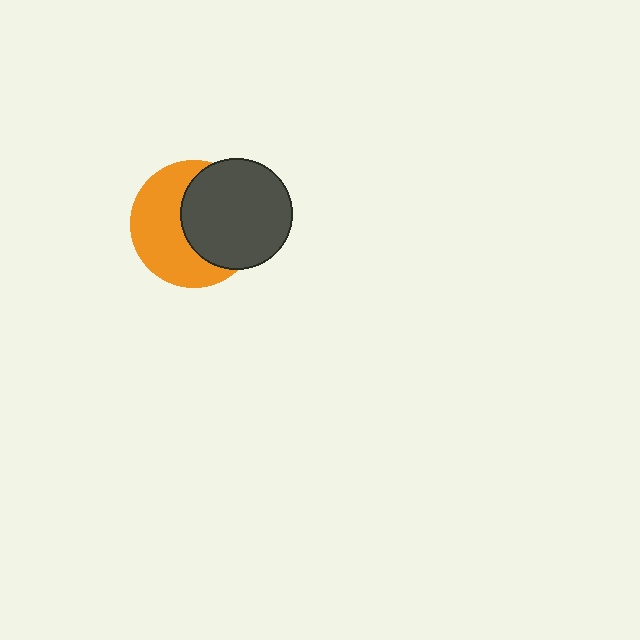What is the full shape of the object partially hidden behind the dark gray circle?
The partially hidden object is an orange circle.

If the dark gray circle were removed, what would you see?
You would see the complete orange circle.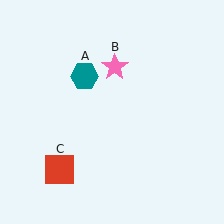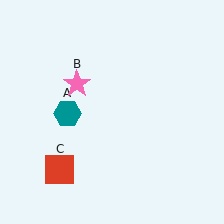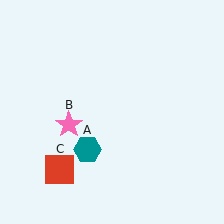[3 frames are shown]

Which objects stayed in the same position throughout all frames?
Red square (object C) remained stationary.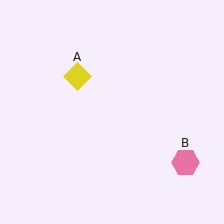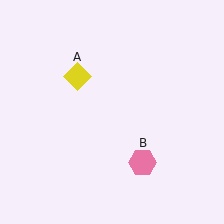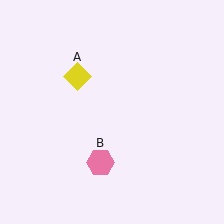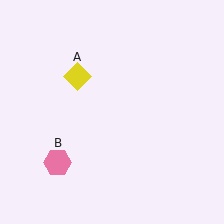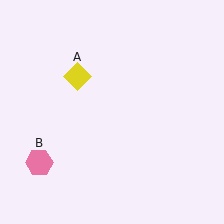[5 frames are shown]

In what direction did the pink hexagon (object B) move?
The pink hexagon (object B) moved left.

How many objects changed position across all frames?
1 object changed position: pink hexagon (object B).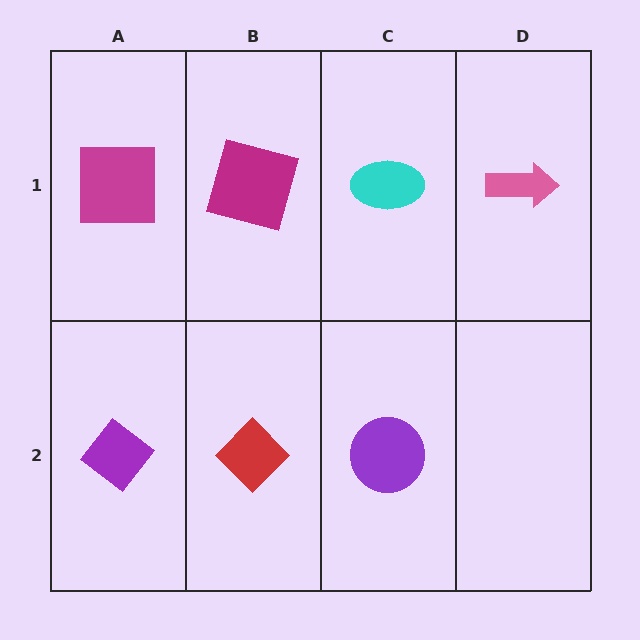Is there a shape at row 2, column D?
No, that cell is empty.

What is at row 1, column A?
A magenta square.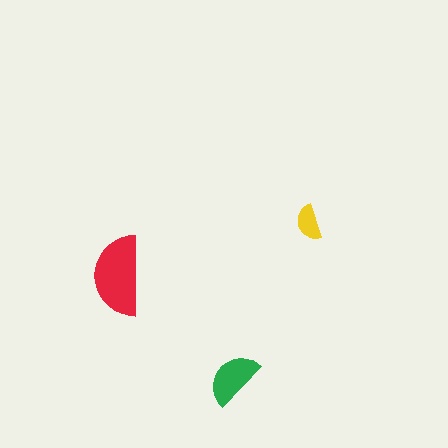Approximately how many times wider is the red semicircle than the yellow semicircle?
About 2 times wider.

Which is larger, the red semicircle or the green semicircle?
The red one.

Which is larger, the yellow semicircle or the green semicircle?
The green one.